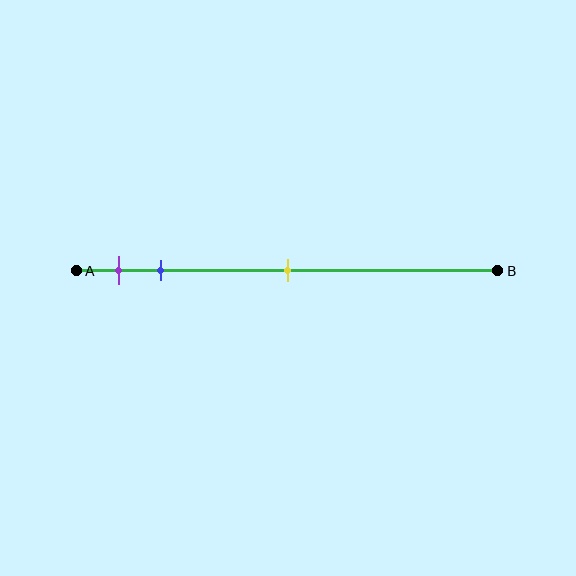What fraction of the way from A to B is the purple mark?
The purple mark is approximately 10% (0.1) of the way from A to B.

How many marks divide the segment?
There are 3 marks dividing the segment.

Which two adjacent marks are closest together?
The purple and blue marks are the closest adjacent pair.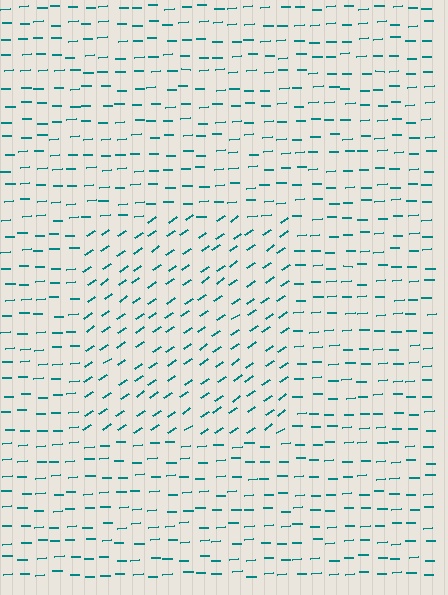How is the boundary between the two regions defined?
The boundary is defined purely by a change in line orientation (approximately 31 degrees difference). All lines are the same color and thickness.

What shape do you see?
I see a rectangle.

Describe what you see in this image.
The image is filled with small teal line segments. A rectangle region in the image has lines oriented differently from the surrounding lines, creating a visible texture boundary.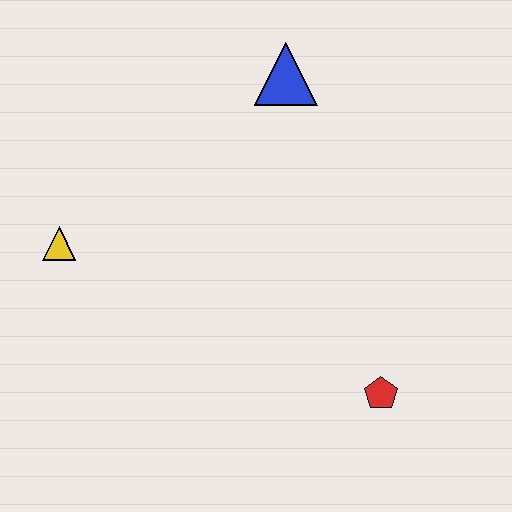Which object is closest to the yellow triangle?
The blue triangle is closest to the yellow triangle.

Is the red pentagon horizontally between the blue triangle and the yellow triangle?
No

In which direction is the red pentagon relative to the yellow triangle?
The red pentagon is to the right of the yellow triangle.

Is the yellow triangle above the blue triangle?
No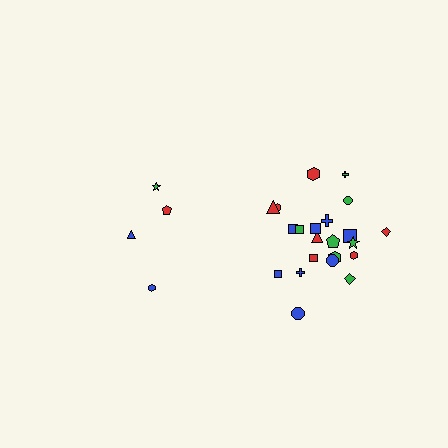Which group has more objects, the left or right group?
The right group.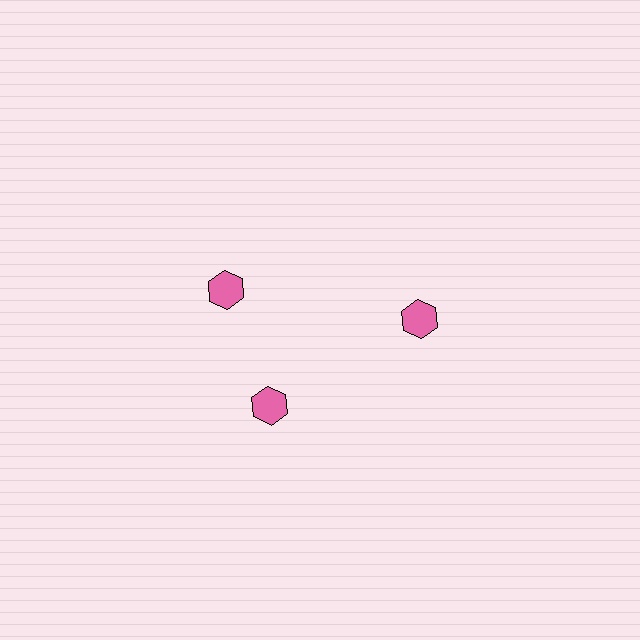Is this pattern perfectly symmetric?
No. The 3 pink hexagons are arranged in a ring, but one element near the 11 o'clock position is rotated out of alignment along the ring, breaking the 3-fold rotational symmetry.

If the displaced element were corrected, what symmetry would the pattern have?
It would have 3-fold rotational symmetry — the pattern would map onto itself every 120 degrees.